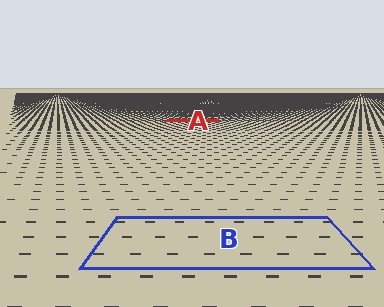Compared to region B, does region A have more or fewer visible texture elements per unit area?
Region A has more texture elements per unit area — they are packed more densely because it is farther away.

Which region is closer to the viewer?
Region B is closer. The texture elements there are larger and more spread out.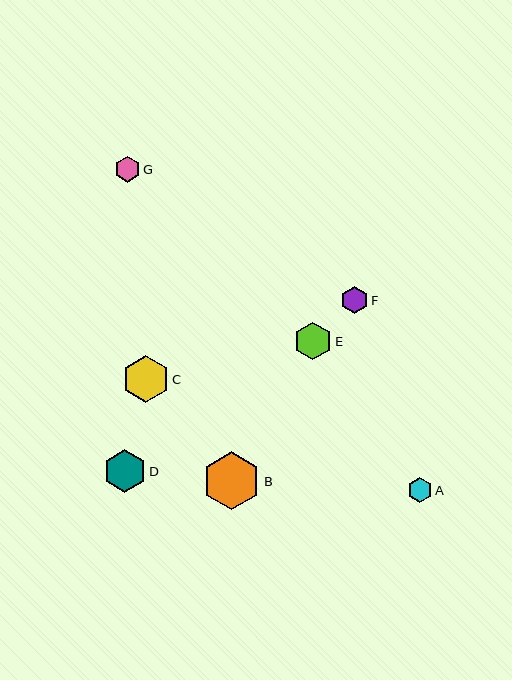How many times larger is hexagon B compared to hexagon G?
Hexagon B is approximately 2.3 times the size of hexagon G.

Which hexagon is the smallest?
Hexagon A is the smallest with a size of approximately 25 pixels.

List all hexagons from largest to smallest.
From largest to smallest: B, C, D, E, F, G, A.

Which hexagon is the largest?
Hexagon B is the largest with a size of approximately 58 pixels.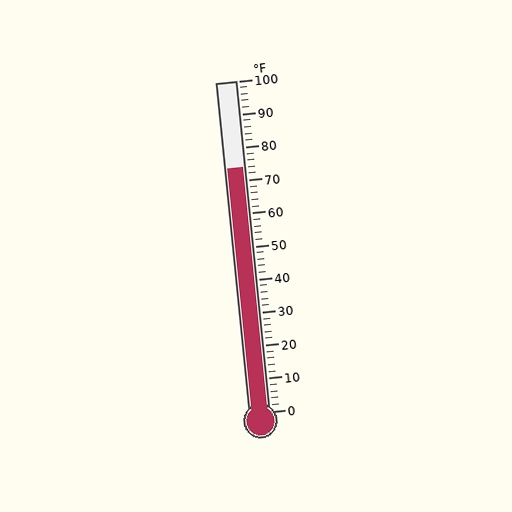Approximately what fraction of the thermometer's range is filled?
The thermometer is filled to approximately 75% of its range.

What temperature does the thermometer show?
The thermometer shows approximately 74°F.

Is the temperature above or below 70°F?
The temperature is above 70°F.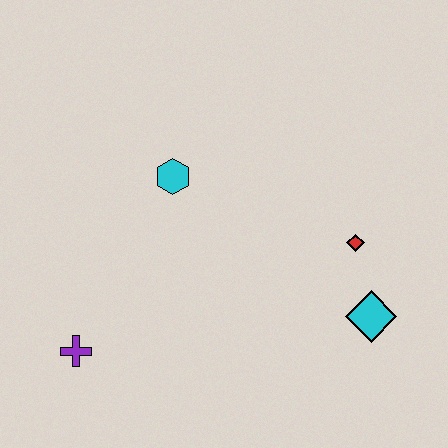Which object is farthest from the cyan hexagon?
The cyan diamond is farthest from the cyan hexagon.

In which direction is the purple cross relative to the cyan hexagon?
The purple cross is below the cyan hexagon.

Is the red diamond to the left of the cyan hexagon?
No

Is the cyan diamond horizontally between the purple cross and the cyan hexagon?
No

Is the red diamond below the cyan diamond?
No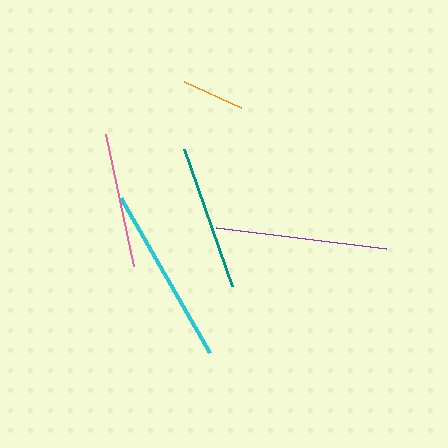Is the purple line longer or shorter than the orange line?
The purple line is longer than the orange line.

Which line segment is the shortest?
The orange line is the shortest at approximately 62 pixels.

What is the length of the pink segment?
The pink segment is approximately 135 pixels long.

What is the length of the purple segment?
The purple segment is approximately 171 pixels long.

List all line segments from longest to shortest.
From longest to shortest: cyan, purple, teal, pink, orange.